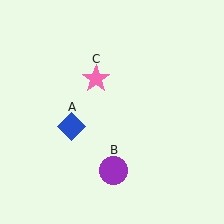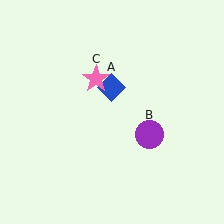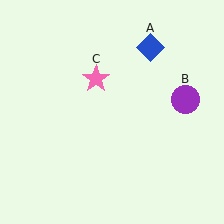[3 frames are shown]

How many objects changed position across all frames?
2 objects changed position: blue diamond (object A), purple circle (object B).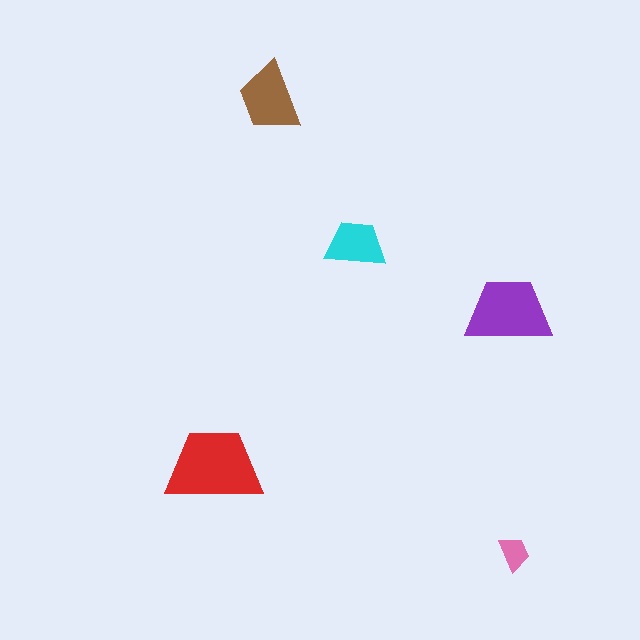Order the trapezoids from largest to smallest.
the red one, the purple one, the brown one, the cyan one, the pink one.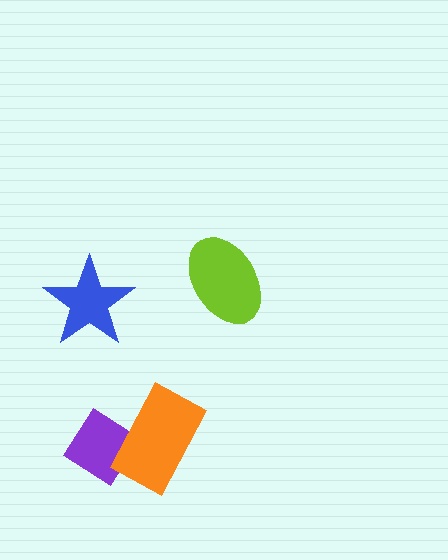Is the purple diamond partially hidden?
Yes, it is partially covered by another shape.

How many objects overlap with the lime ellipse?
0 objects overlap with the lime ellipse.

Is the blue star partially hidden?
No, no other shape covers it.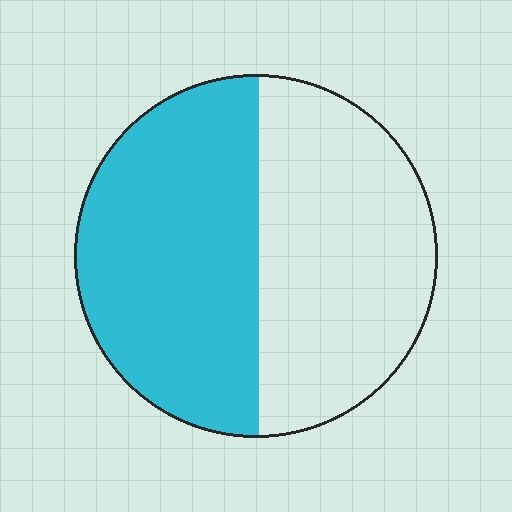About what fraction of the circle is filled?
About one half (1/2).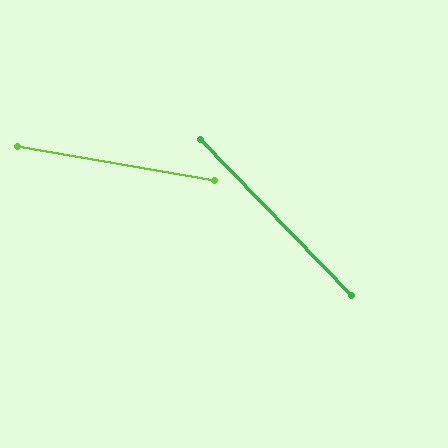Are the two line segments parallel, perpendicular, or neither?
Neither parallel nor perpendicular — they differ by about 36°.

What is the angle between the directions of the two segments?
Approximately 36 degrees.